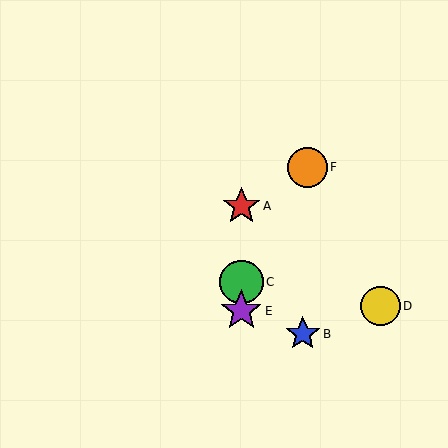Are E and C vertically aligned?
Yes, both are at x≈241.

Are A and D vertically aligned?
No, A is at x≈241 and D is at x≈380.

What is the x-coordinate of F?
Object F is at x≈307.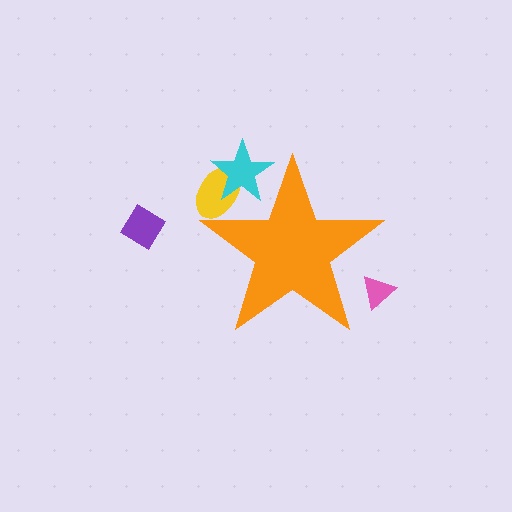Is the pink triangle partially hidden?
Yes, the pink triangle is partially hidden behind the orange star.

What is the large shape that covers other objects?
An orange star.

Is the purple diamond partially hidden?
No, the purple diamond is fully visible.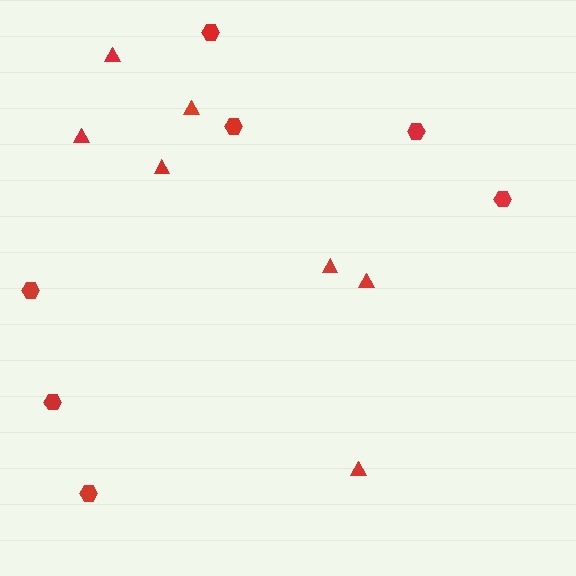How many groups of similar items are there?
There are 2 groups: one group of triangles (7) and one group of hexagons (7).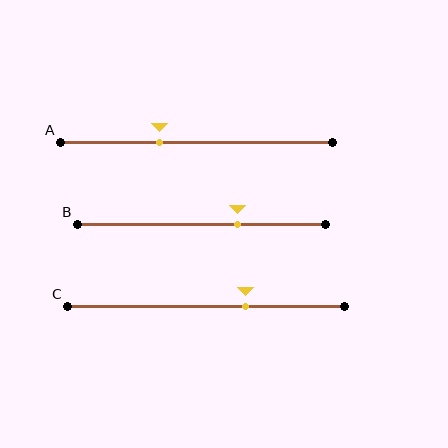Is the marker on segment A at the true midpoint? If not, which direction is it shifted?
No, the marker on segment A is shifted to the left by about 14% of the segment length.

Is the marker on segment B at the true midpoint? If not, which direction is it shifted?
No, the marker on segment B is shifted to the right by about 15% of the segment length.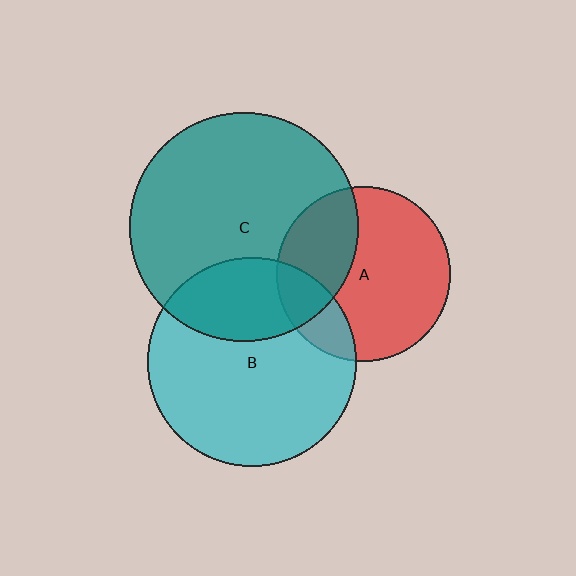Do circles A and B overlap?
Yes.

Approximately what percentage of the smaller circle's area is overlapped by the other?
Approximately 20%.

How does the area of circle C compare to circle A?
Approximately 1.7 times.